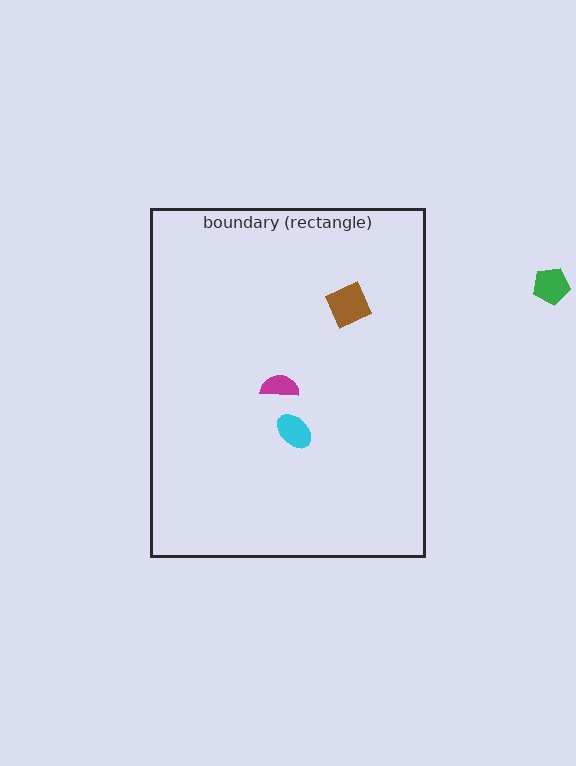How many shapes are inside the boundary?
3 inside, 1 outside.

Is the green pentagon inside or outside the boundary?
Outside.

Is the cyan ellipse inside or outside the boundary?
Inside.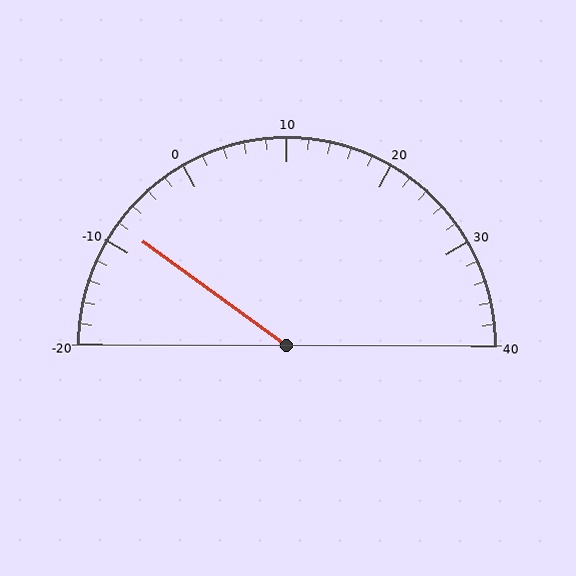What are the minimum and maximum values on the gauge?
The gauge ranges from -20 to 40.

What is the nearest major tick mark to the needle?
The nearest major tick mark is -10.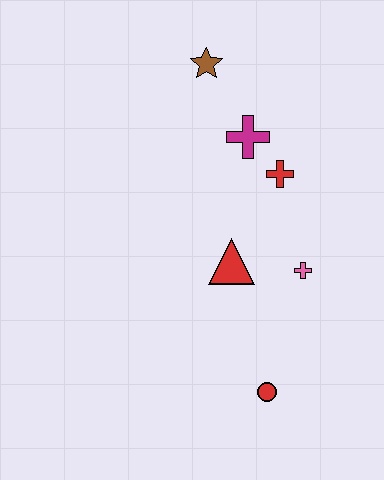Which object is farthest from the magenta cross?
The red circle is farthest from the magenta cross.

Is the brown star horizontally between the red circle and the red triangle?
No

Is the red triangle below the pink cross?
No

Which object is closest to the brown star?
The magenta cross is closest to the brown star.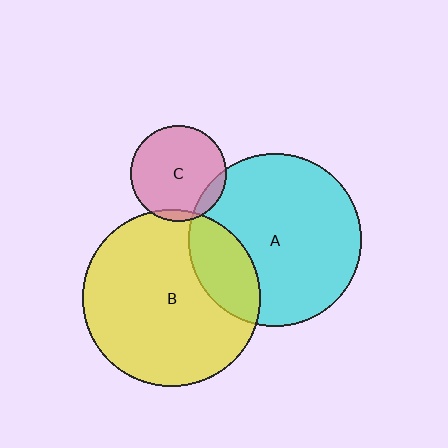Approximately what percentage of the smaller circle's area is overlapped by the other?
Approximately 10%.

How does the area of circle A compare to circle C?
Approximately 3.2 times.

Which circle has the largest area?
Circle B (yellow).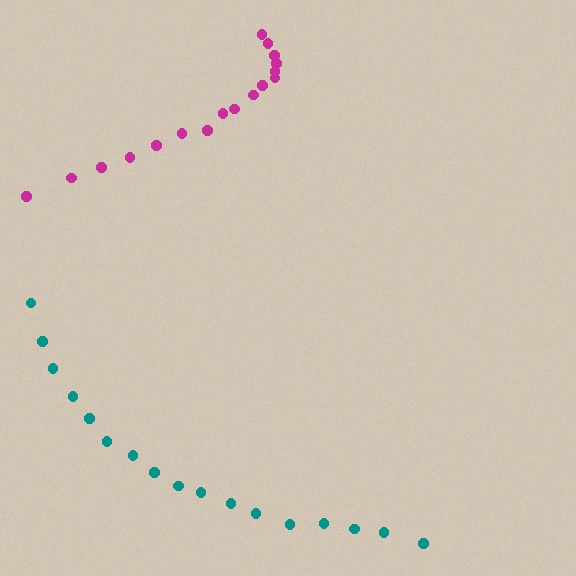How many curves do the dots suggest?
There are 2 distinct paths.